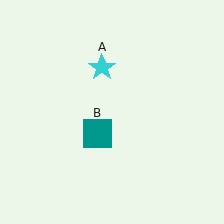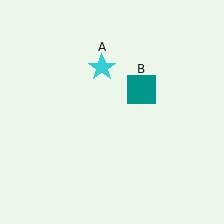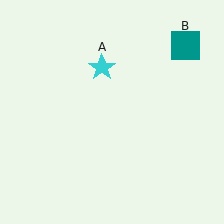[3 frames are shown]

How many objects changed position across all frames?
1 object changed position: teal square (object B).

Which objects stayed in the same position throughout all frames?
Cyan star (object A) remained stationary.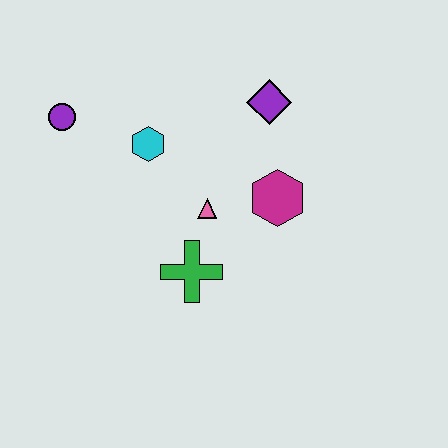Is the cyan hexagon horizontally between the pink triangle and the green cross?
No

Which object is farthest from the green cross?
The purple circle is farthest from the green cross.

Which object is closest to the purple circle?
The cyan hexagon is closest to the purple circle.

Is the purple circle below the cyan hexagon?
No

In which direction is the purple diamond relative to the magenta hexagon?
The purple diamond is above the magenta hexagon.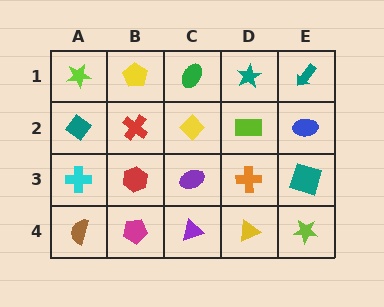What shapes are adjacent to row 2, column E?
A teal arrow (row 1, column E), a teal square (row 3, column E), a lime rectangle (row 2, column D).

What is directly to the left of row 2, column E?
A lime rectangle.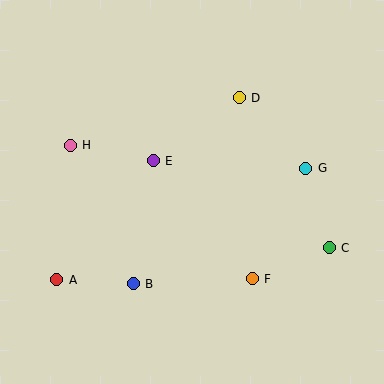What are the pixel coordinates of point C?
Point C is at (329, 248).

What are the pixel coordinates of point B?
Point B is at (133, 284).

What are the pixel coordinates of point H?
Point H is at (70, 145).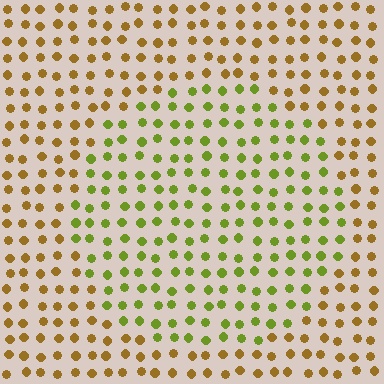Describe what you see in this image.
The image is filled with small brown elements in a uniform arrangement. A circle-shaped region is visible where the elements are tinted to a slightly different hue, forming a subtle color boundary.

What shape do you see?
I see a circle.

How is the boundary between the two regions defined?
The boundary is defined purely by a slight shift in hue (about 43 degrees). Spacing, size, and orientation are identical on both sides.